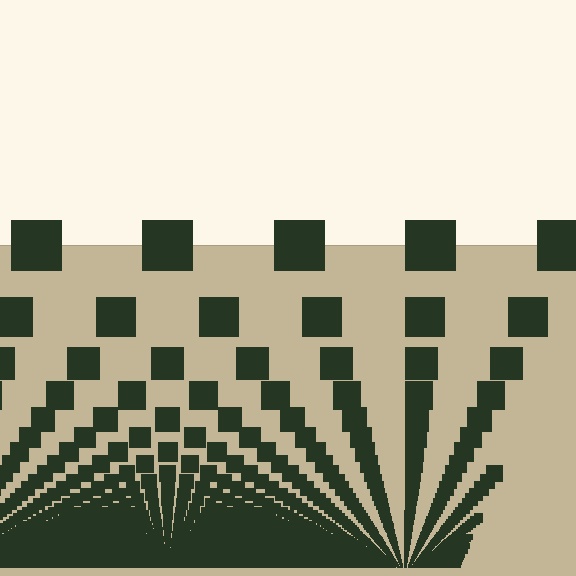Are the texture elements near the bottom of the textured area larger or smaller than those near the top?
Smaller. The gradient is inverted — elements near the bottom are smaller and denser.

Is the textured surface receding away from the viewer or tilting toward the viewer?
The surface appears to tilt toward the viewer. Texture elements get larger and sparser toward the top.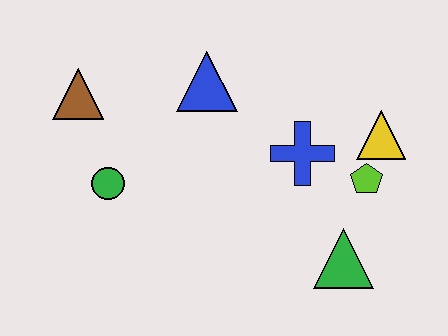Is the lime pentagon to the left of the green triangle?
No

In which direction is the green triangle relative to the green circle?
The green triangle is to the right of the green circle.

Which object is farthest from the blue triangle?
The green triangle is farthest from the blue triangle.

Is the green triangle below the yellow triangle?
Yes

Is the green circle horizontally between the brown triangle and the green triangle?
Yes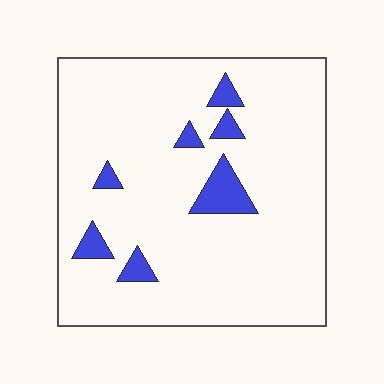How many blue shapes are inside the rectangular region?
7.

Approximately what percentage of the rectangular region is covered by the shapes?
Approximately 10%.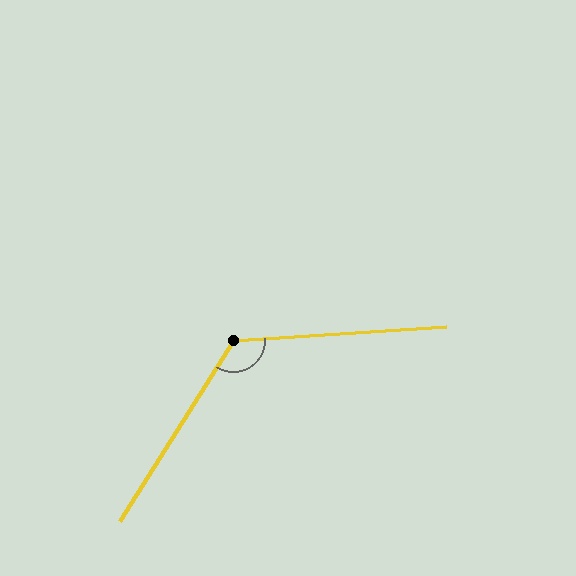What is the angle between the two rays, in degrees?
Approximately 126 degrees.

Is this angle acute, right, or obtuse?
It is obtuse.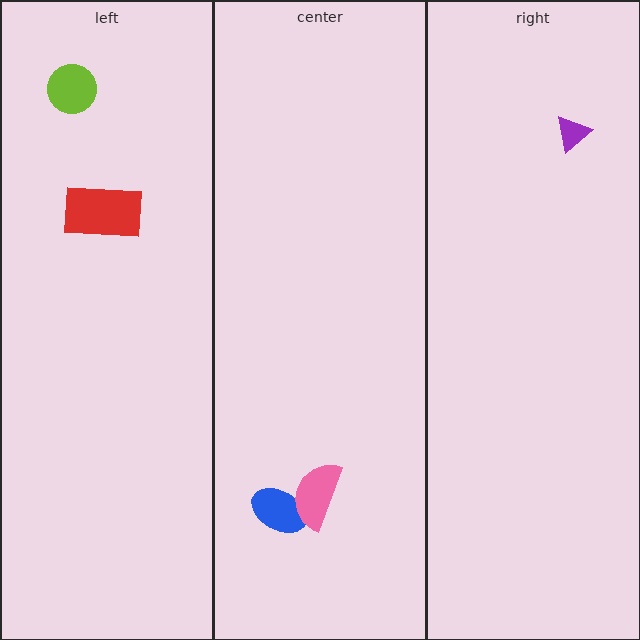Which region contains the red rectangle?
The left region.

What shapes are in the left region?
The lime circle, the red rectangle.